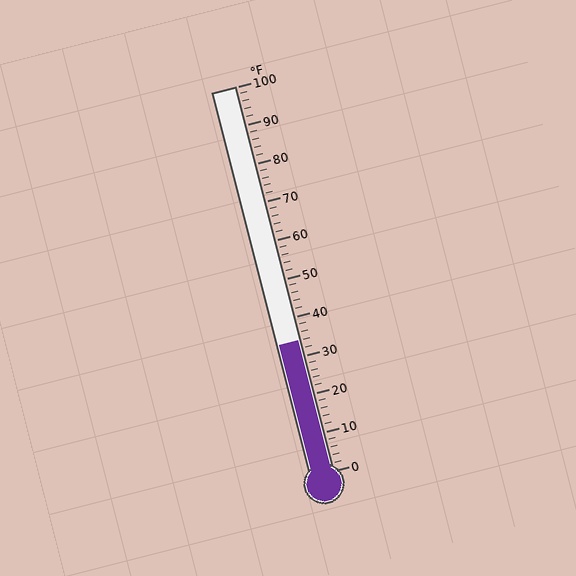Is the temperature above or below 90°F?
The temperature is below 90°F.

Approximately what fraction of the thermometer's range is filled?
The thermometer is filled to approximately 35% of its range.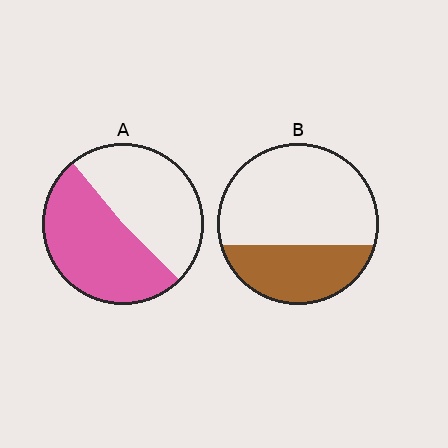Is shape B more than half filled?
No.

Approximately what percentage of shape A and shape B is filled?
A is approximately 50% and B is approximately 35%.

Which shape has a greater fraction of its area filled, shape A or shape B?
Shape A.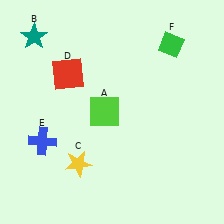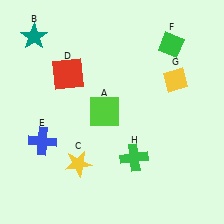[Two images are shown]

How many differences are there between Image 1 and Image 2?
There are 2 differences between the two images.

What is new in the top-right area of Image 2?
A yellow diamond (G) was added in the top-right area of Image 2.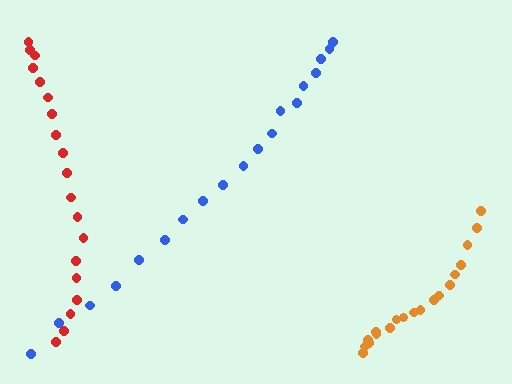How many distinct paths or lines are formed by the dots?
There are 3 distinct paths.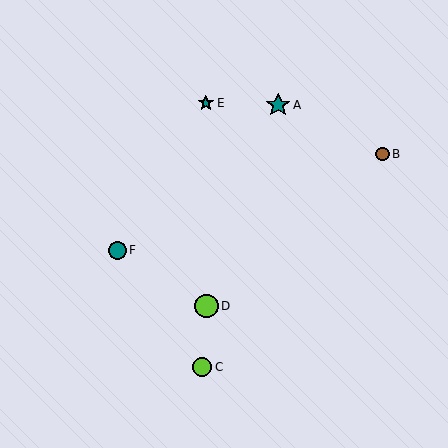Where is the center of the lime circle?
The center of the lime circle is at (202, 367).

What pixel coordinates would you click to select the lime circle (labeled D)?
Click at (207, 306) to select the lime circle D.